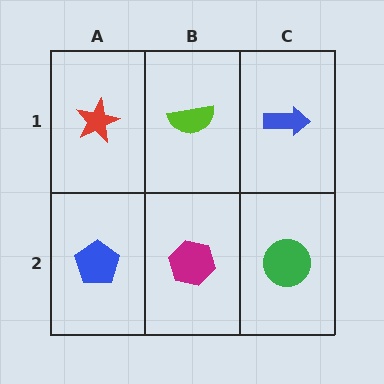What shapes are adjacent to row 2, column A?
A red star (row 1, column A), a magenta hexagon (row 2, column B).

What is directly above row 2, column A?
A red star.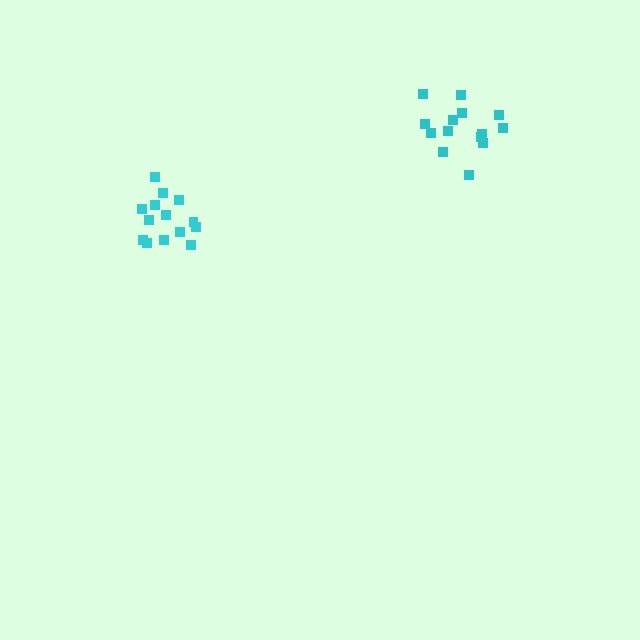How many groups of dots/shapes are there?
There are 2 groups.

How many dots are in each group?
Group 1: 14 dots, Group 2: 14 dots (28 total).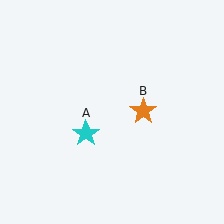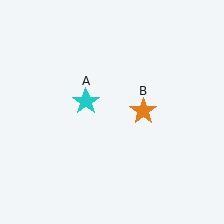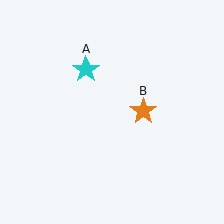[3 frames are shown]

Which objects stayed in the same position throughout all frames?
Orange star (object B) remained stationary.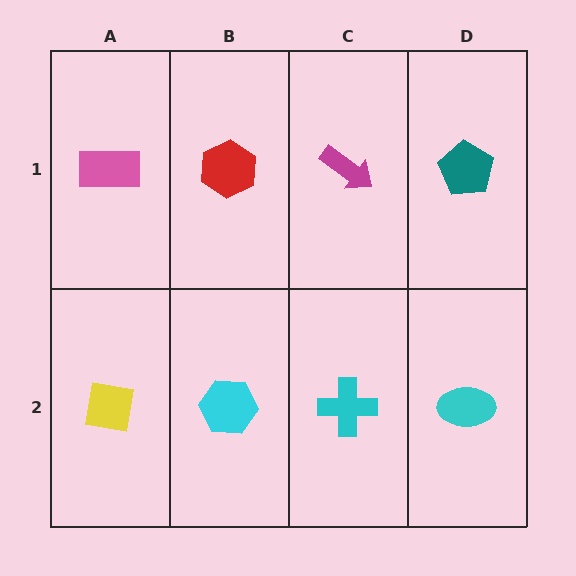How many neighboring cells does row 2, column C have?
3.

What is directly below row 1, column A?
A yellow square.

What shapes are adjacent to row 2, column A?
A pink rectangle (row 1, column A), a cyan hexagon (row 2, column B).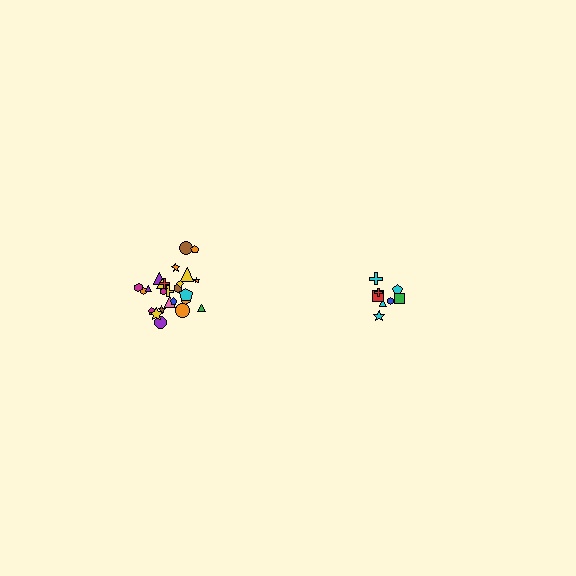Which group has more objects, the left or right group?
The left group.